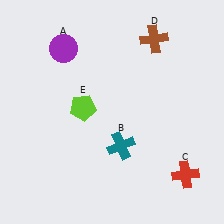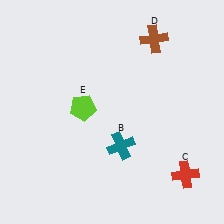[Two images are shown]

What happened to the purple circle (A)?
The purple circle (A) was removed in Image 2. It was in the top-left area of Image 1.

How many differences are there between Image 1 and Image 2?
There is 1 difference between the two images.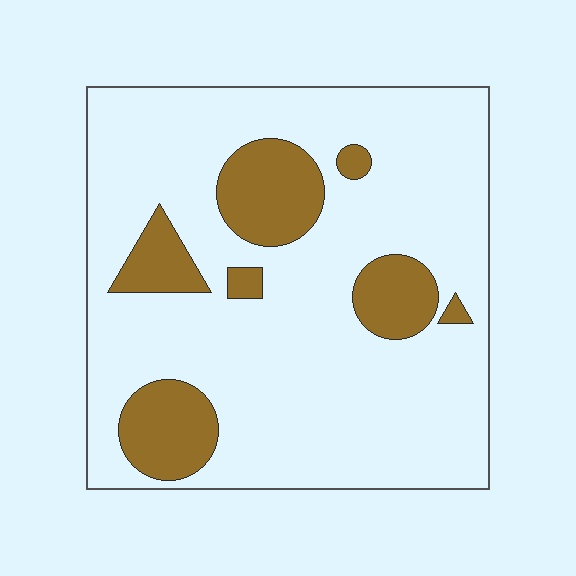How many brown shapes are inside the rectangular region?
7.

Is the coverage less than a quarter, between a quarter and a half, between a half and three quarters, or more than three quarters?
Less than a quarter.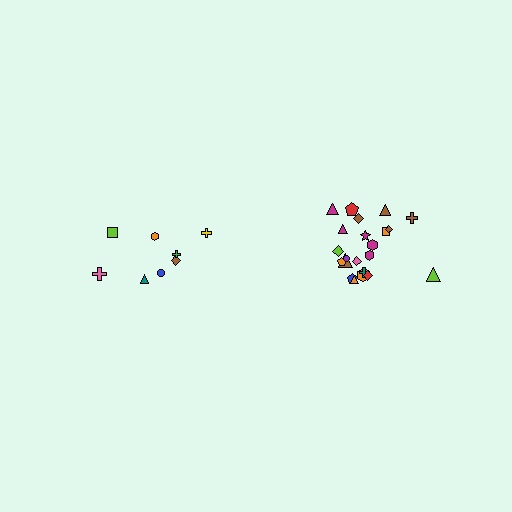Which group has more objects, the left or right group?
The right group.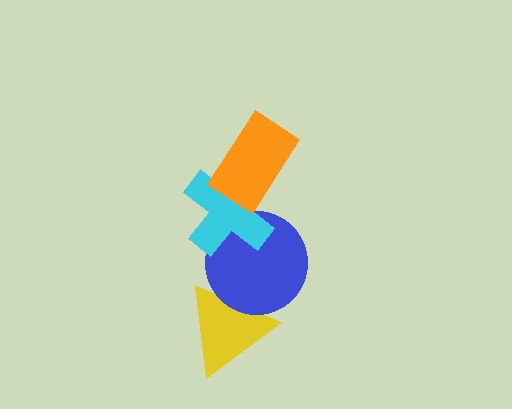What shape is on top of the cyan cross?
The orange rectangle is on top of the cyan cross.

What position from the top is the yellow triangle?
The yellow triangle is 4th from the top.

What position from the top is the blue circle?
The blue circle is 3rd from the top.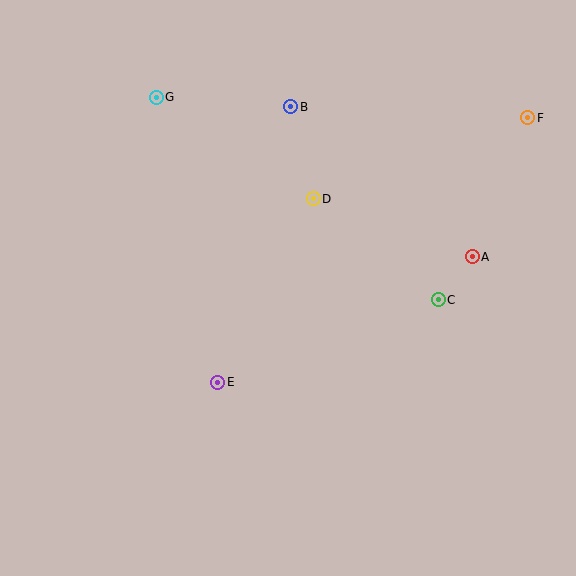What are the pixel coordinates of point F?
Point F is at (528, 118).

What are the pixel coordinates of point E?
Point E is at (218, 382).